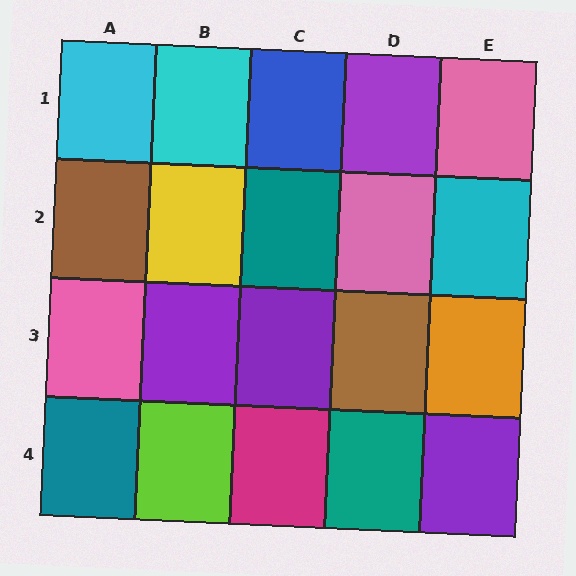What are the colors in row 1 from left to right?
Cyan, cyan, blue, purple, pink.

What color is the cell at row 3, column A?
Pink.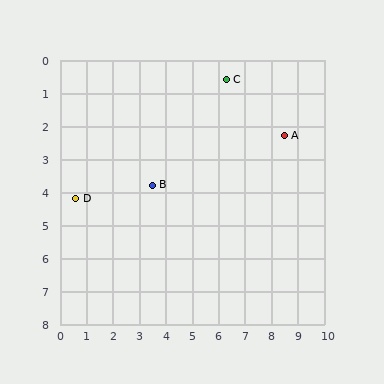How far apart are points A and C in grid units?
Points A and C are about 2.8 grid units apart.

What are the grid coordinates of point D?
Point D is at approximately (0.6, 4.2).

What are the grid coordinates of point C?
Point C is at approximately (6.3, 0.6).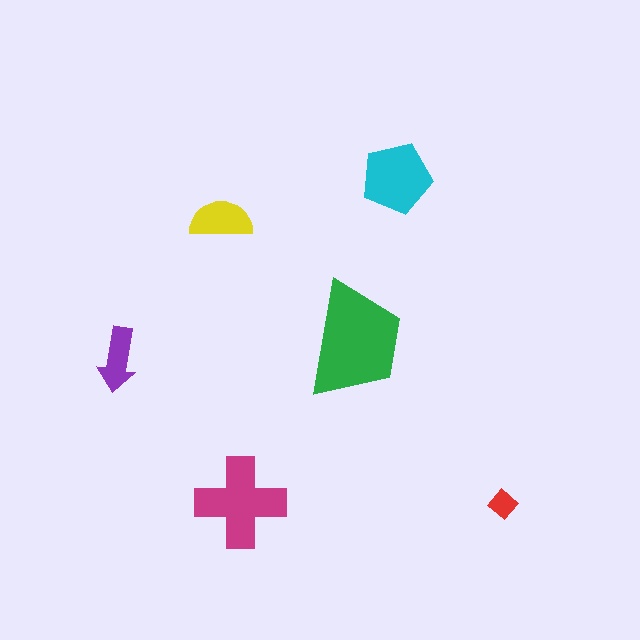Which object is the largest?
The green trapezoid.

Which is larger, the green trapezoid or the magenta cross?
The green trapezoid.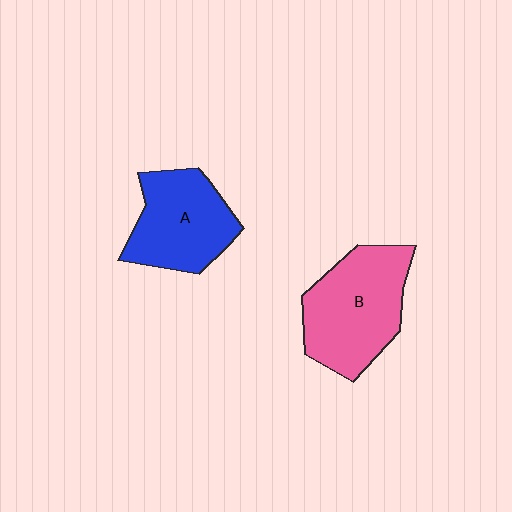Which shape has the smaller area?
Shape A (blue).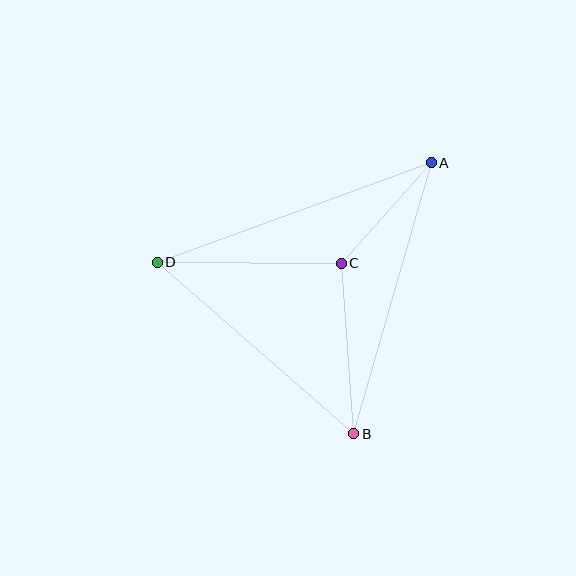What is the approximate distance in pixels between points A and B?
The distance between A and B is approximately 282 pixels.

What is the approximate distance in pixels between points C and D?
The distance between C and D is approximately 184 pixels.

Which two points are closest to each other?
Points A and C are closest to each other.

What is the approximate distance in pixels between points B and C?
The distance between B and C is approximately 171 pixels.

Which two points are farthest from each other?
Points A and D are farthest from each other.